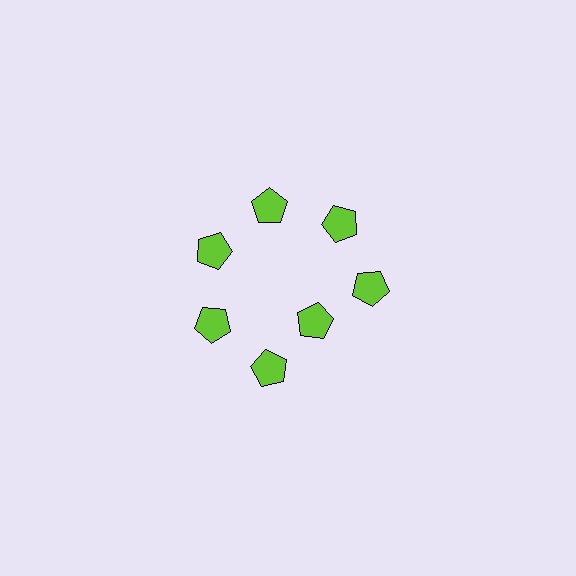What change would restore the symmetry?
The symmetry would be restored by moving it outward, back onto the ring so that all 7 pentagons sit at equal angles and equal distance from the center.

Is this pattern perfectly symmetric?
No. The 7 lime pentagons are arranged in a ring, but one element near the 5 o'clock position is pulled inward toward the center, breaking the 7-fold rotational symmetry.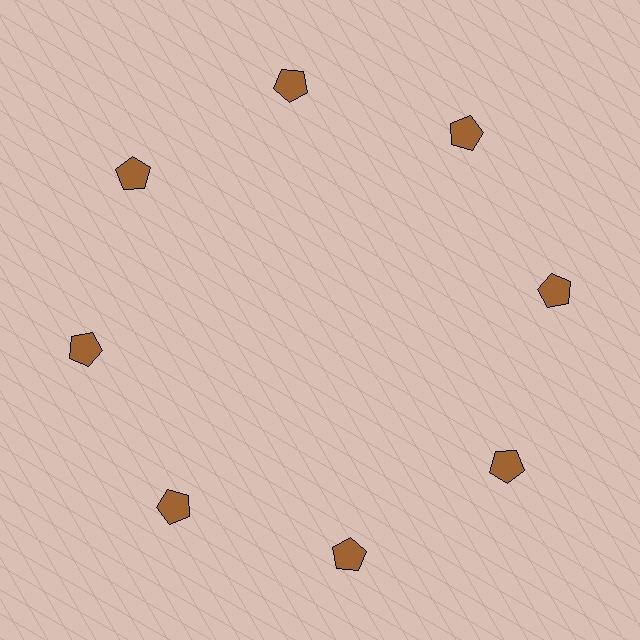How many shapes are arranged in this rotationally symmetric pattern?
There are 8 shapes, arranged in 8 groups of 1.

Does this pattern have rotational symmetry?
Yes, this pattern has 8-fold rotational symmetry. It looks the same after rotating 45 degrees around the center.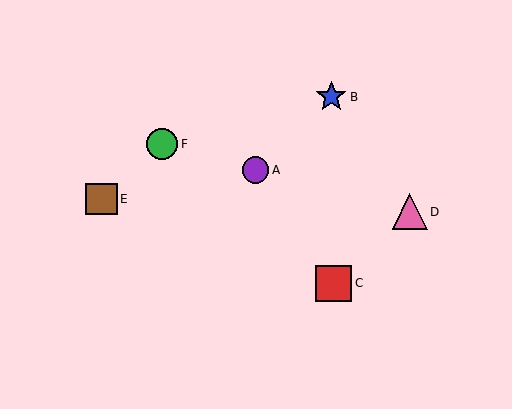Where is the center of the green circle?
The center of the green circle is at (162, 144).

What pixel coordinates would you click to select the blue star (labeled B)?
Click at (331, 97) to select the blue star B.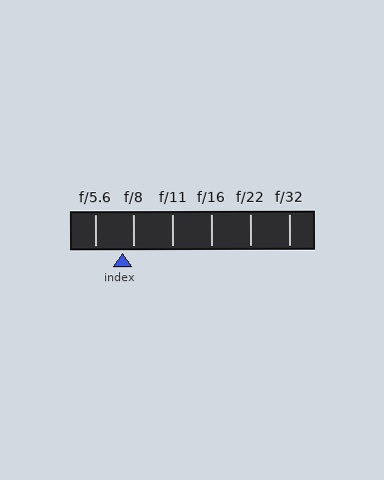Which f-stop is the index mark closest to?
The index mark is closest to f/8.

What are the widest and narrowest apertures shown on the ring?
The widest aperture shown is f/5.6 and the narrowest is f/32.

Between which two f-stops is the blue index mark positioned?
The index mark is between f/5.6 and f/8.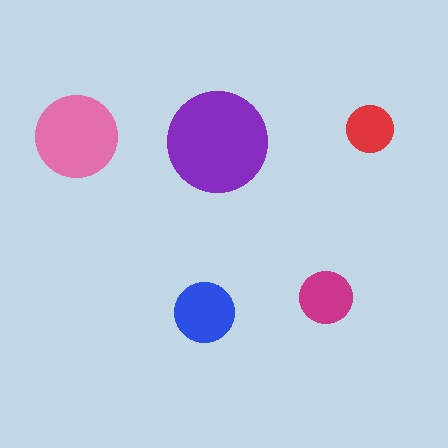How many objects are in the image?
There are 5 objects in the image.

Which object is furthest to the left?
The pink circle is leftmost.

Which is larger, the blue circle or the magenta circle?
The blue one.